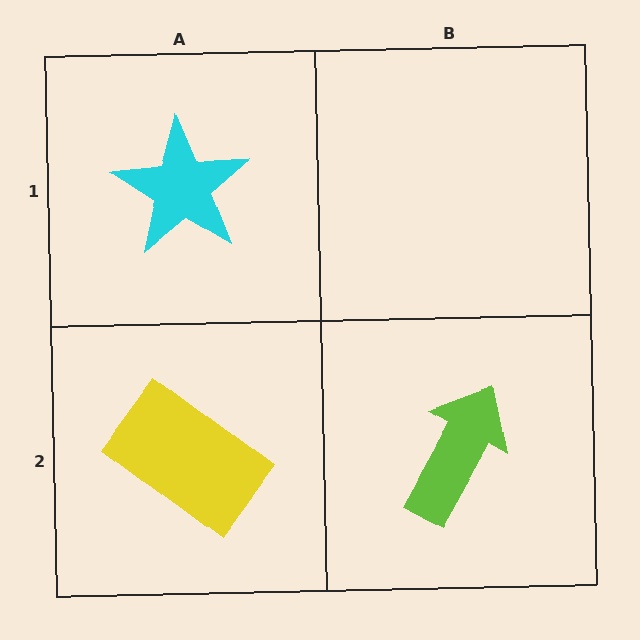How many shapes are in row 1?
1 shape.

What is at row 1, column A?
A cyan star.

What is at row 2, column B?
A lime arrow.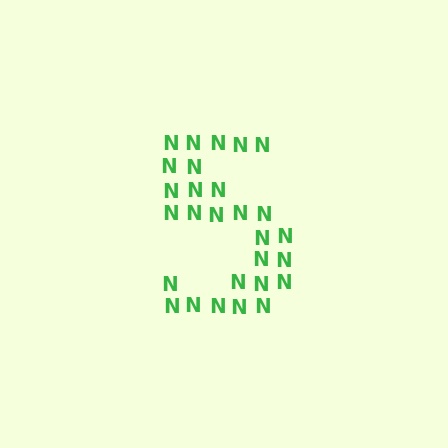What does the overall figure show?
The overall figure shows the digit 5.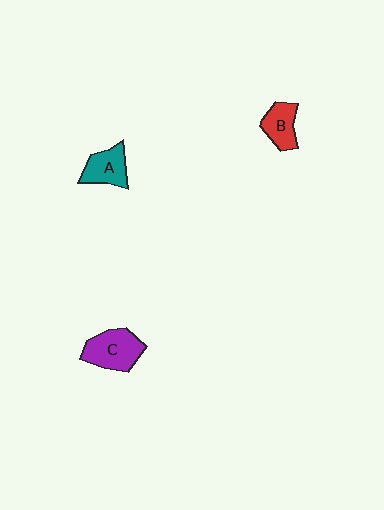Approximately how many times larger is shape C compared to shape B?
Approximately 1.5 times.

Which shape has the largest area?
Shape C (purple).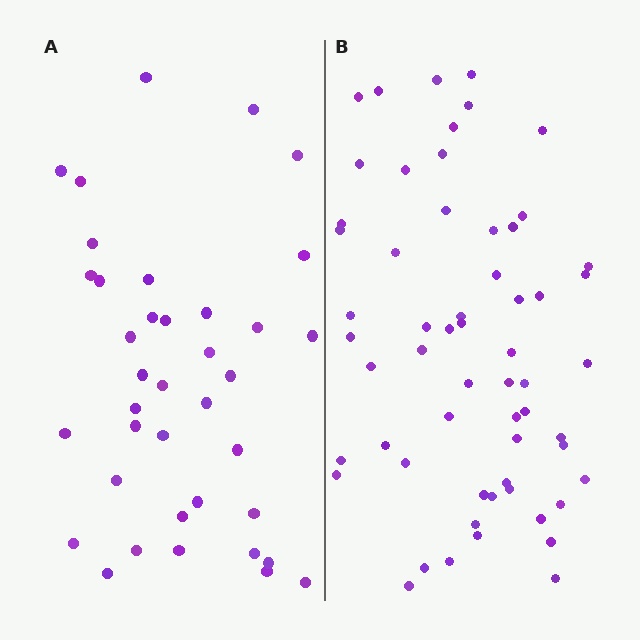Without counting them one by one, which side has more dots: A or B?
Region B (the right region) has more dots.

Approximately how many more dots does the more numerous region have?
Region B has approximately 20 more dots than region A.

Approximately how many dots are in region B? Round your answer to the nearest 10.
About 60 dots. (The exact count is 59, which rounds to 60.)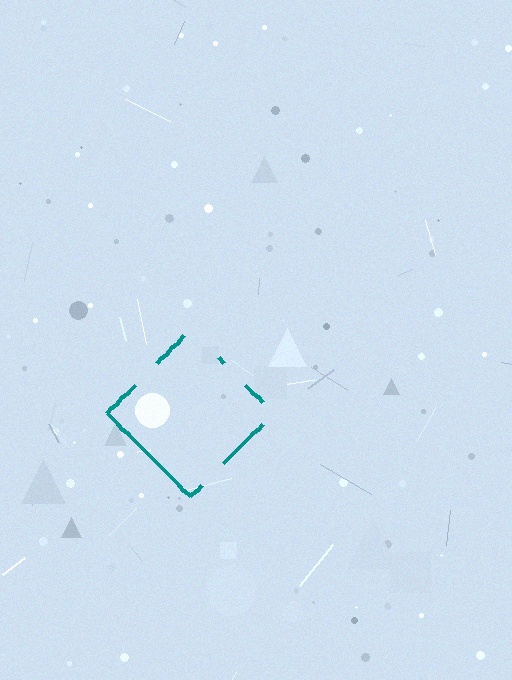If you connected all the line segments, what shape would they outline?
They would outline a diamond.